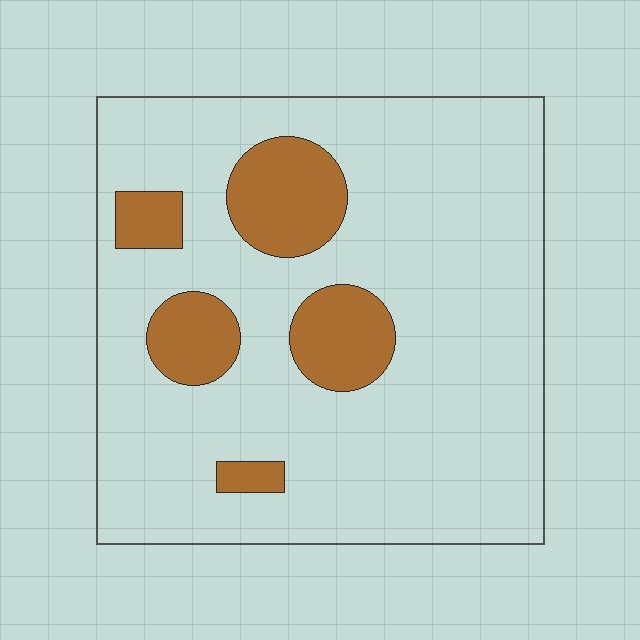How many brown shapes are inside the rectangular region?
5.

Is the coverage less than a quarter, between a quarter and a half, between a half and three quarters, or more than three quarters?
Less than a quarter.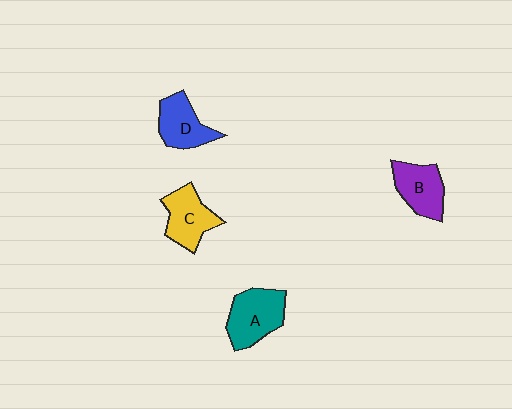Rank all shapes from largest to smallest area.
From largest to smallest: A (teal), C (yellow), B (purple), D (blue).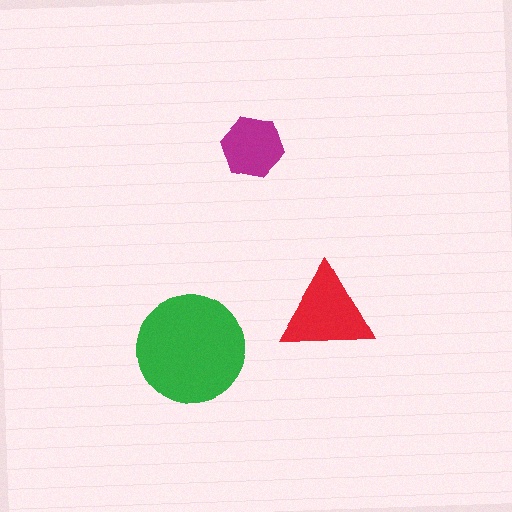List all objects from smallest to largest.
The magenta hexagon, the red triangle, the green circle.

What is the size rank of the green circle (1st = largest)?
1st.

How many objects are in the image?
There are 3 objects in the image.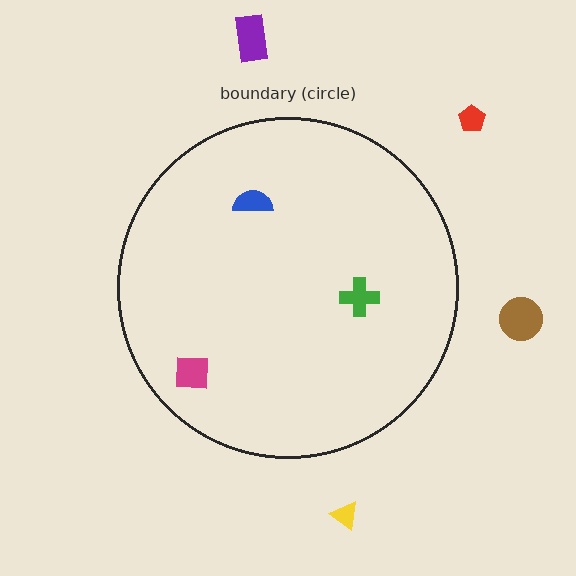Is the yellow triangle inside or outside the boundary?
Outside.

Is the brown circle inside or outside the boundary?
Outside.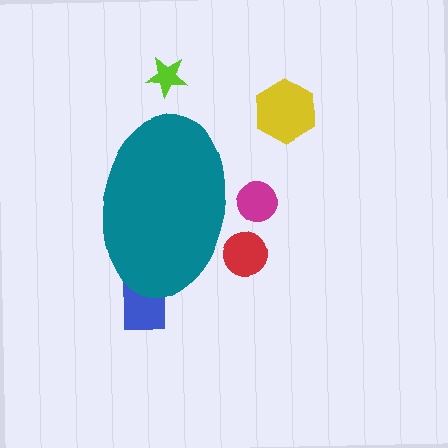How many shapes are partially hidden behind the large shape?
3 shapes are partially hidden.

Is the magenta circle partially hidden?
Yes, the magenta circle is partially hidden behind the teal ellipse.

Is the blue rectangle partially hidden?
Yes, the blue rectangle is partially hidden behind the teal ellipse.